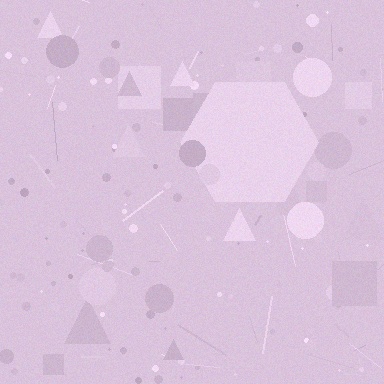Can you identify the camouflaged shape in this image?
The camouflaged shape is a hexagon.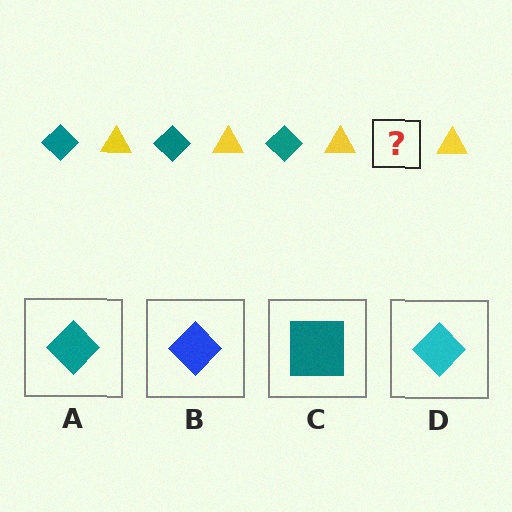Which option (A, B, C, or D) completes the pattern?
A.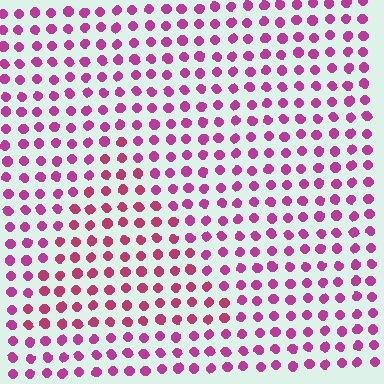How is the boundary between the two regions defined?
The boundary is defined purely by a slight shift in hue (about 21 degrees). Spacing, size, and orientation are identical on both sides.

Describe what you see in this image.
The image is filled with small magenta elements in a uniform arrangement. A triangle-shaped region is visible where the elements are tinted to a slightly different hue, forming a subtle color boundary.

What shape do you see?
I see a triangle.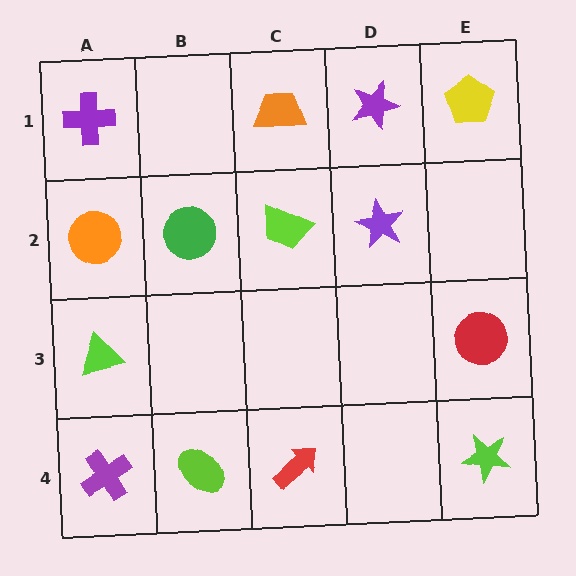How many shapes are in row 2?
4 shapes.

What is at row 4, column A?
A purple cross.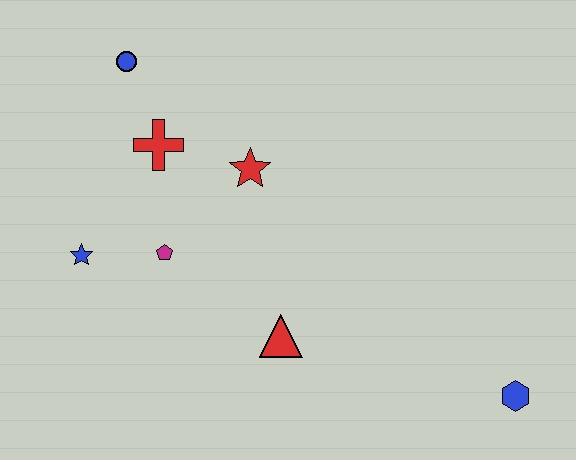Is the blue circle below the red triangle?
No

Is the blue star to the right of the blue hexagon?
No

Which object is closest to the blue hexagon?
The red triangle is closest to the blue hexagon.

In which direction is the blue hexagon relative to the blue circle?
The blue hexagon is to the right of the blue circle.